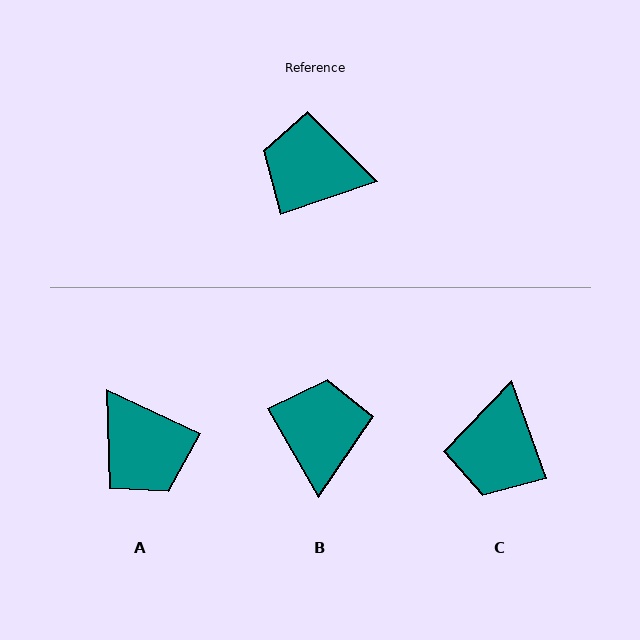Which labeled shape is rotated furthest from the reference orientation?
A, about 136 degrees away.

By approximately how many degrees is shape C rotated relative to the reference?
Approximately 91 degrees counter-clockwise.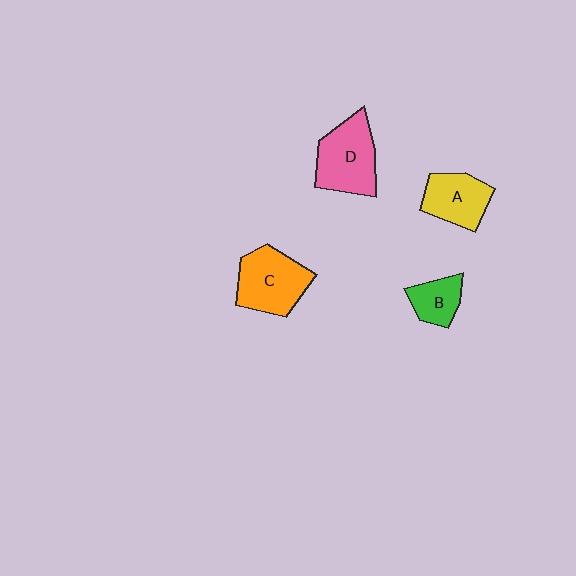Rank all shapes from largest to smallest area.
From largest to smallest: D (pink), C (orange), A (yellow), B (green).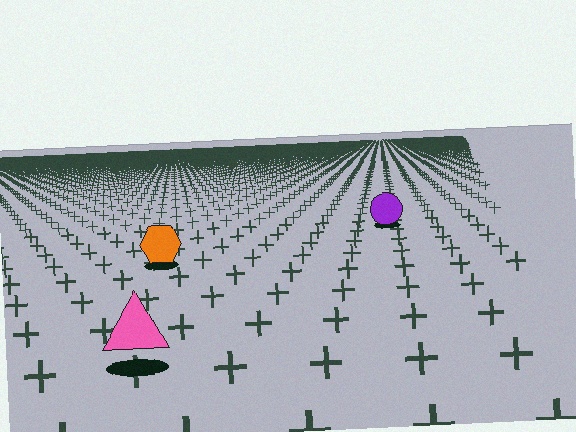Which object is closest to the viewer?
The pink triangle is closest. The texture marks near it are larger and more spread out.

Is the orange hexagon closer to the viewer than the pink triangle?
No. The pink triangle is closer — you can tell from the texture gradient: the ground texture is coarser near it.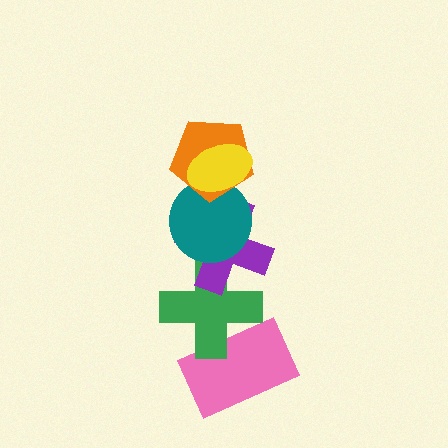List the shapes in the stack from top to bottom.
From top to bottom: the yellow ellipse, the orange pentagon, the teal circle, the purple cross, the green cross, the pink rectangle.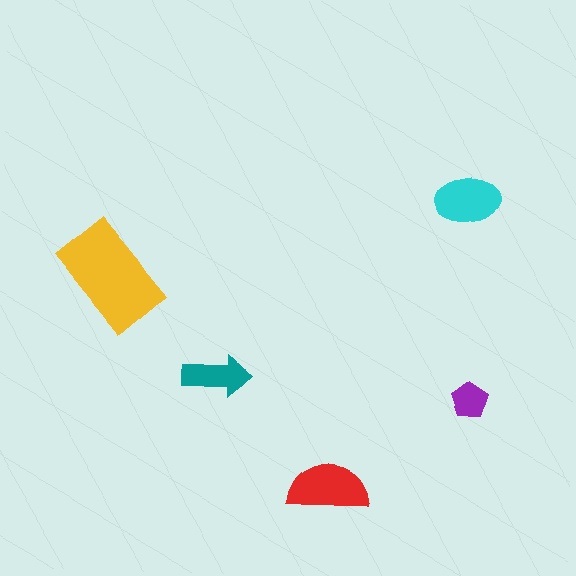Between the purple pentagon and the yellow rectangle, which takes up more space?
The yellow rectangle.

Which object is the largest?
The yellow rectangle.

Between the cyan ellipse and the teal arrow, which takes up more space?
The cyan ellipse.